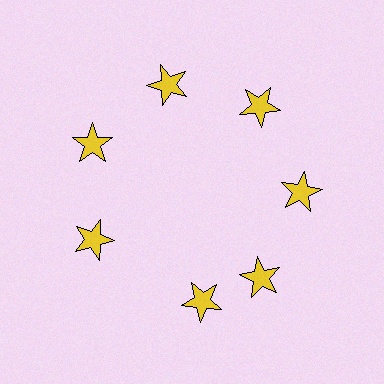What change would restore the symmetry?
The symmetry would be restored by rotating it back into even spacing with its neighbors so that all 7 stars sit at equal angles and equal distance from the center.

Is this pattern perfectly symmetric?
No. The 7 yellow stars are arranged in a ring, but one element near the 6 o'clock position is rotated out of alignment along the ring, breaking the 7-fold rotational symmetry.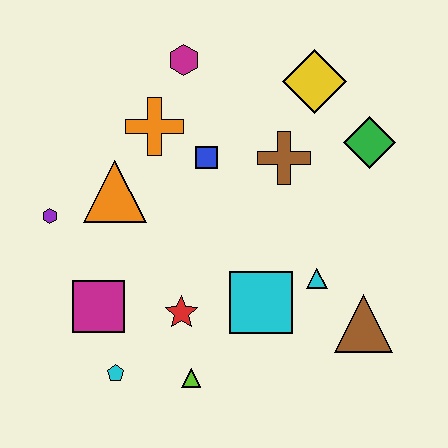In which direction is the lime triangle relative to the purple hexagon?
The lime triangle is below the purple hexagon.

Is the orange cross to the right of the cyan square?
No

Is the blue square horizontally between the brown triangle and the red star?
Yes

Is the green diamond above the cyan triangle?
Yes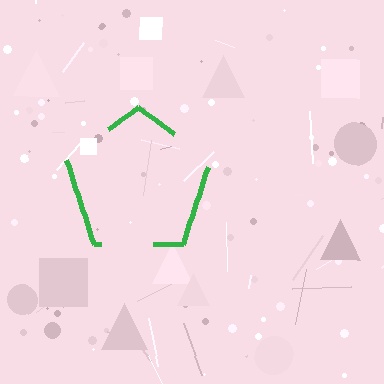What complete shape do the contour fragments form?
The contour fragments form a pentagon.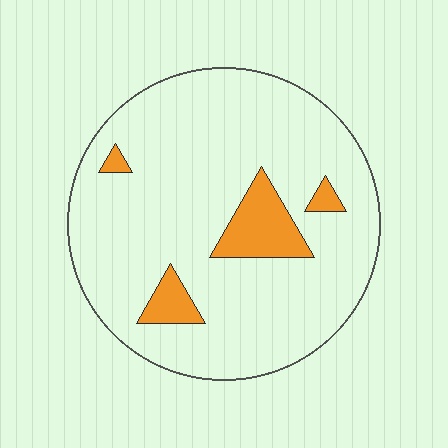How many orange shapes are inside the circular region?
4.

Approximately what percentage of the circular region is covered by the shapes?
Approximately 10%.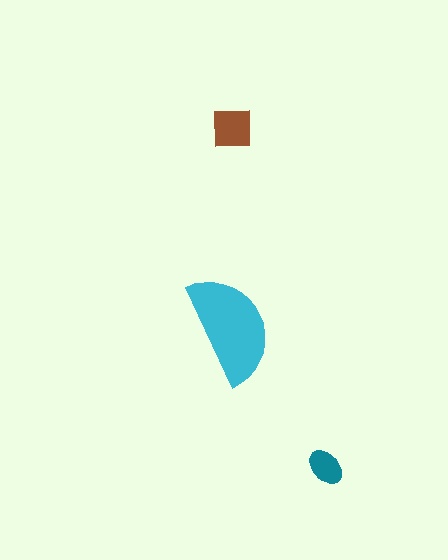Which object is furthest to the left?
The brown square is leftmost.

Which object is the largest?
The cyan semicircle.